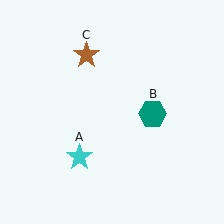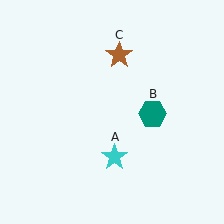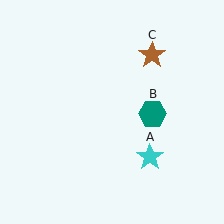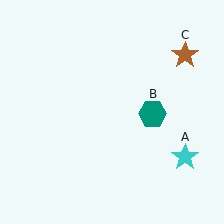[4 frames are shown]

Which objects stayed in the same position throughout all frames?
Teal hexagon (object B) remained stationary.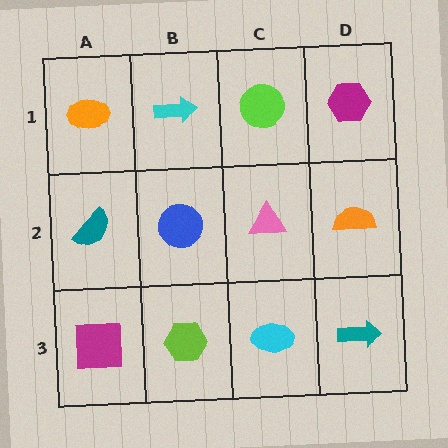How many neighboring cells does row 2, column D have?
3.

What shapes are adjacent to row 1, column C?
A pink triangle (row 2, column C), a cyan arrow (row 1, column B), a magenta hexagon (row 1, column D).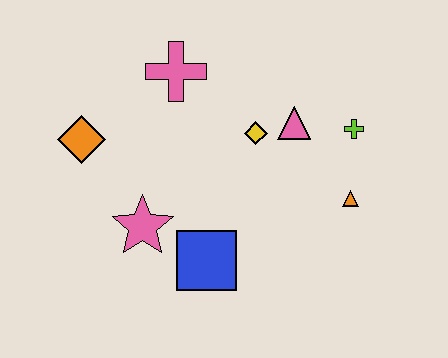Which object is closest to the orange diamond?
The pink star is closest to the orange diamond.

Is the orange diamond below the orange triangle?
No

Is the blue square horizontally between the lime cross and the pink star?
Yes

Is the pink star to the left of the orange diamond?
No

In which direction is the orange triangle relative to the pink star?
The orange triangle is to the right of the pink star.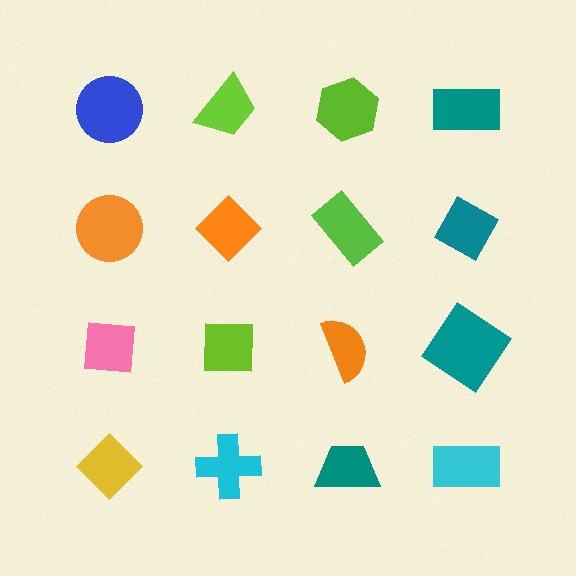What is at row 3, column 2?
A lime square.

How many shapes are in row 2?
4 shapes.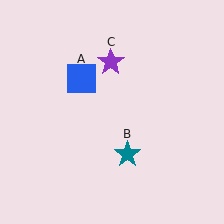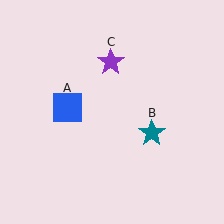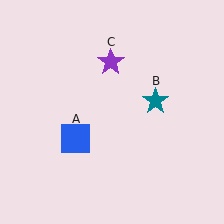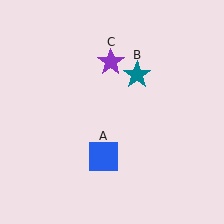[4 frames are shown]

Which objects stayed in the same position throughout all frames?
Purple star (object C) remained stationary.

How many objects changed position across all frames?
2 objects changed position: blue square (object A), teal star (object B).